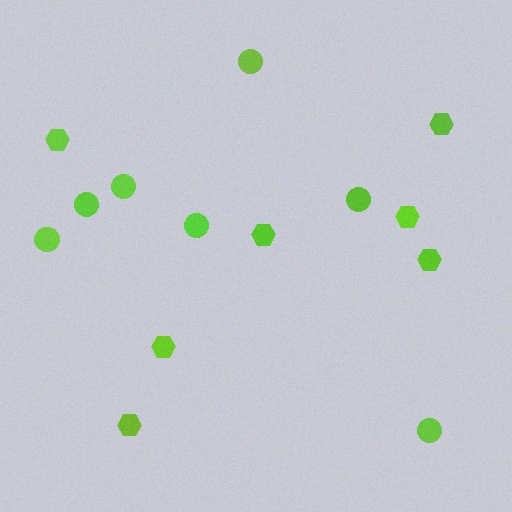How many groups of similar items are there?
There are 2 groups: one group of circles (7) and one group of hexagons (7).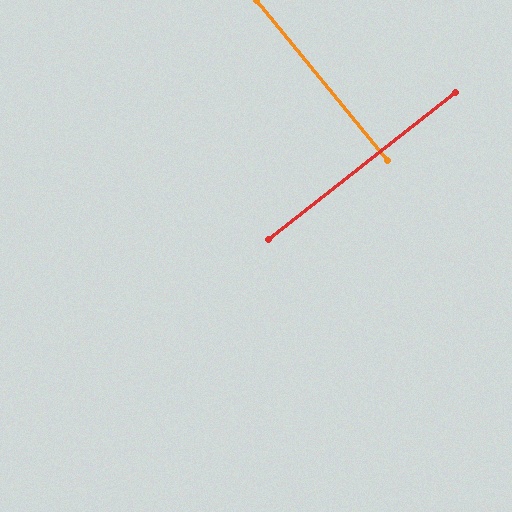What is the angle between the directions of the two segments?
Approximately 89 degrees.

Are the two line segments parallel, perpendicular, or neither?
Perpendicular — they meet at approximately 89°.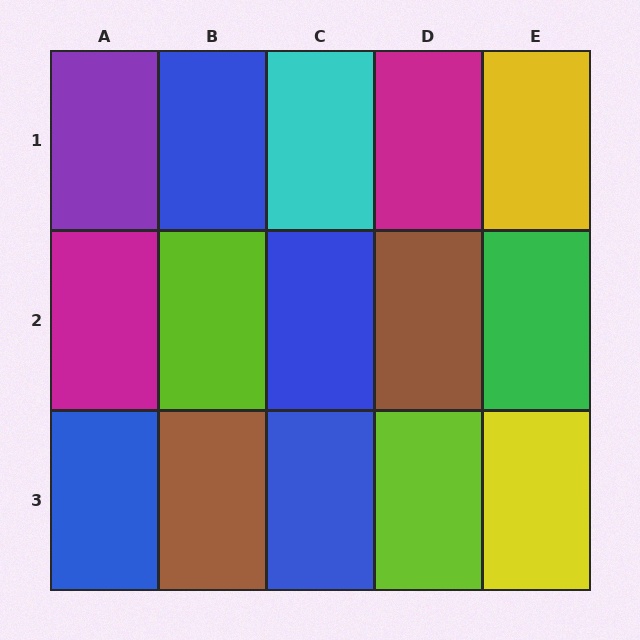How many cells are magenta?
2 cells are magenta.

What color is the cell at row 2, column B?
Lime.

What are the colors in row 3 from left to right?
Blue, brown, blue, lime, yellow.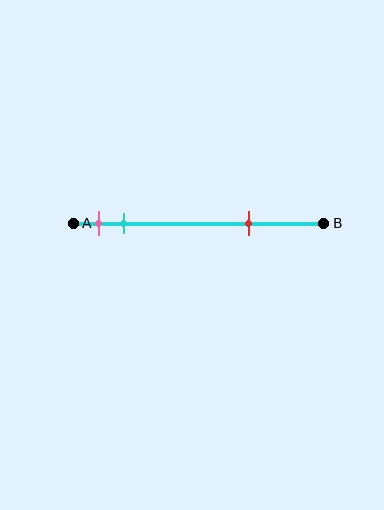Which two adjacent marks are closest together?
The pink and cyan marks are the closest adjacent pair.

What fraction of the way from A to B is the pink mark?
The pink mark is approximately 10% (0.1) of the way from A to B.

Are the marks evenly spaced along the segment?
No, the marks are not evenly spaced.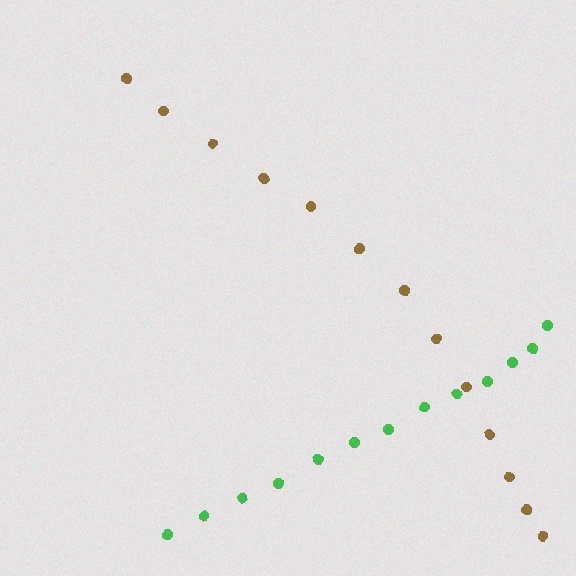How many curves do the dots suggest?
There are 2 distinct paths.